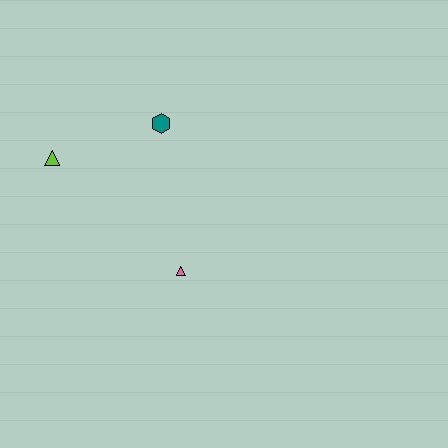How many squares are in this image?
There are no squares.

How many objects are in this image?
There are 3 objects.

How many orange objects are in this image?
There are no orange objects.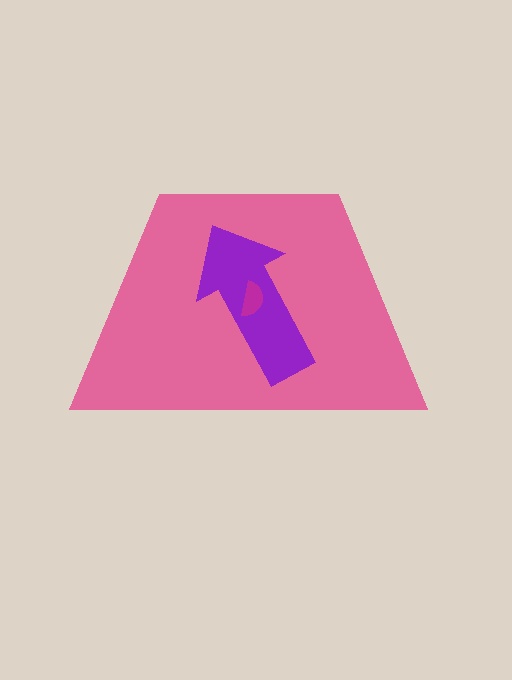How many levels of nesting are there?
3.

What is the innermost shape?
The magenta semicircle.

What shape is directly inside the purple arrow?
The magenta semicircle.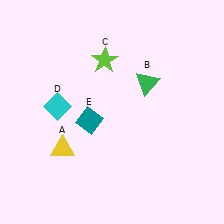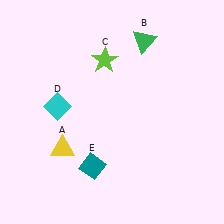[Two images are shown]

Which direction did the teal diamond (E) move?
The teal diamond (E) moved down.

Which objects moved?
The objects that moved are: the green triangle (B), the teal diamond (E).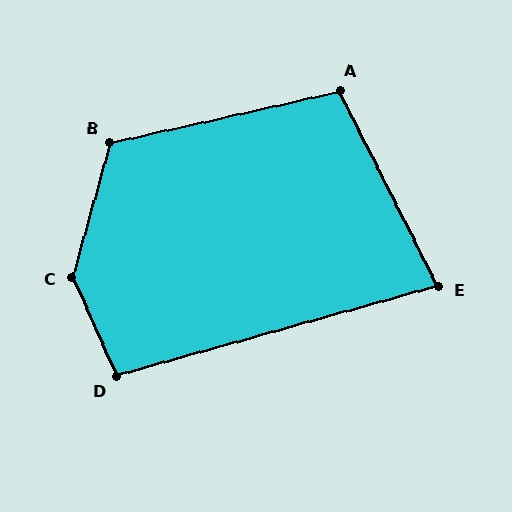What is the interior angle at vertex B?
Approximately 118 degrees (obtuse).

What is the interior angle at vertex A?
Approximately 104 degrees (obtuse).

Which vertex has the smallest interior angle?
E, at approximately 79 degrees.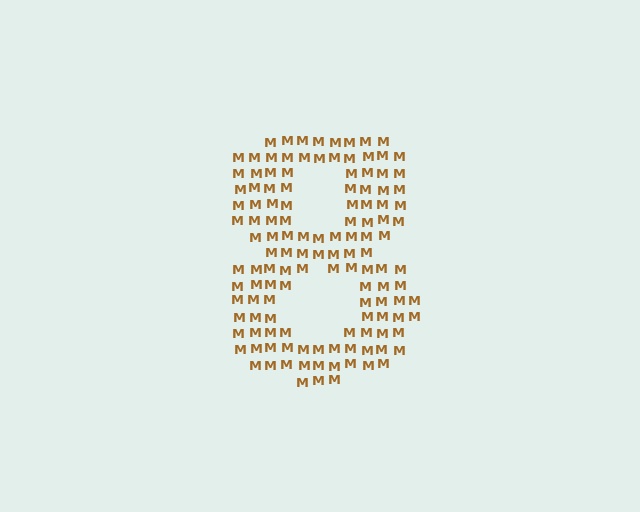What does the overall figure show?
The overall figure shows the digit 8.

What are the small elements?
The small elements are letter M's.